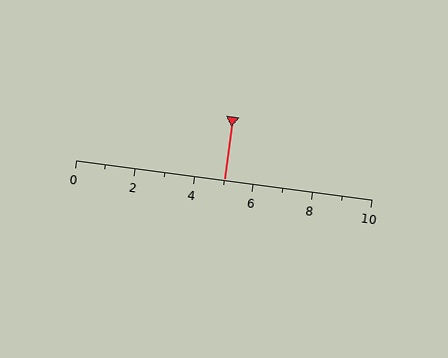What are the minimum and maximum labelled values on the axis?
The axis runs from 0 to 10.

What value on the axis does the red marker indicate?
The marker indicates approximately 5.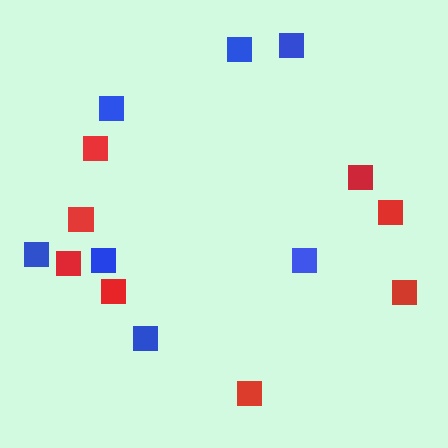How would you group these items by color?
There are 2 groups: one group of red squares (8) and one group of blue squares (7).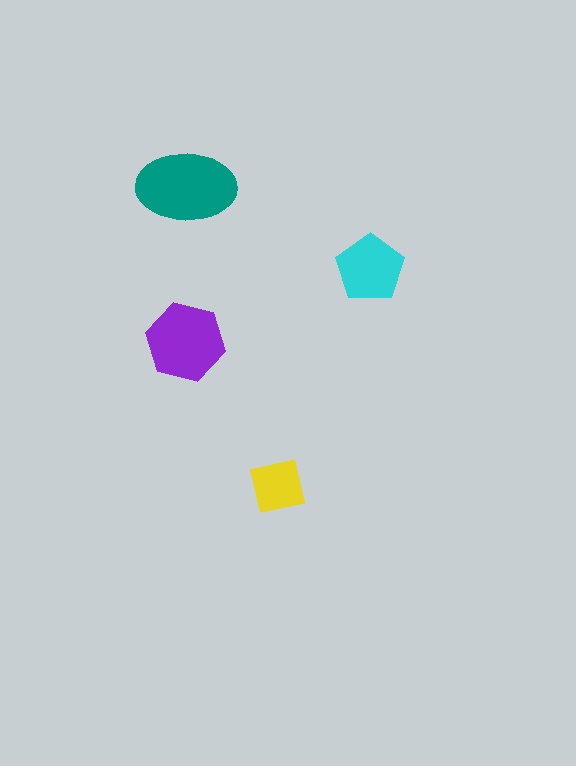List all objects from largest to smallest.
The teal ellipse, the purple hexagon, the cyan pentagon, the yellow square.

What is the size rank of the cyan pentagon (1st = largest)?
3rd.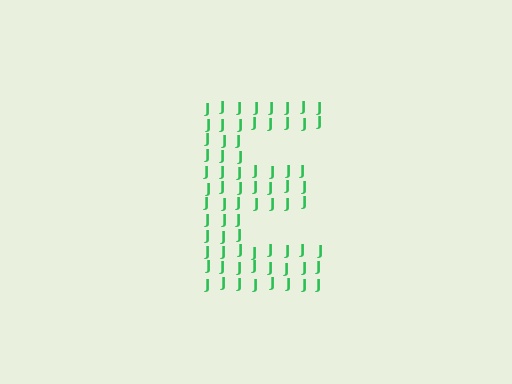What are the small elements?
The small elements are letter J's.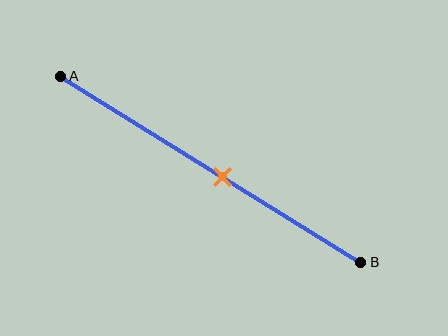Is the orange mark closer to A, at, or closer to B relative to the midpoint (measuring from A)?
The orange mark is closer to point B than the midpoint of segment AB.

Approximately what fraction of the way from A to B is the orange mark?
The orange mark is approximately 55% of the way from A to B.